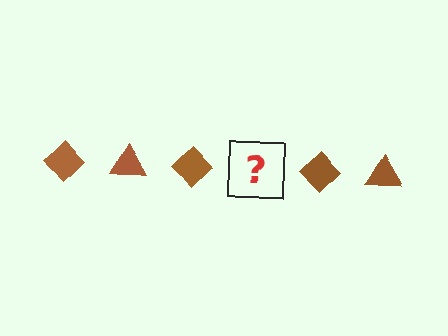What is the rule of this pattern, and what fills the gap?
The rule is that the pattern cycles through diamond, triangle shapes in brown. The gap should be filled with a brown triangle.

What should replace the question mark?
The question mark should be replaced with a brown triangle.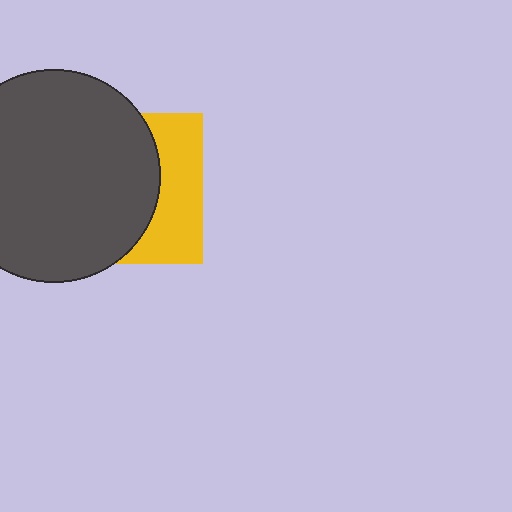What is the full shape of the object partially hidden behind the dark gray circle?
The partially hidden object is a yellow square.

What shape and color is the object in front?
The object in front is a dark gray circle.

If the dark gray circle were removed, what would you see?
You would see the complete yellow square.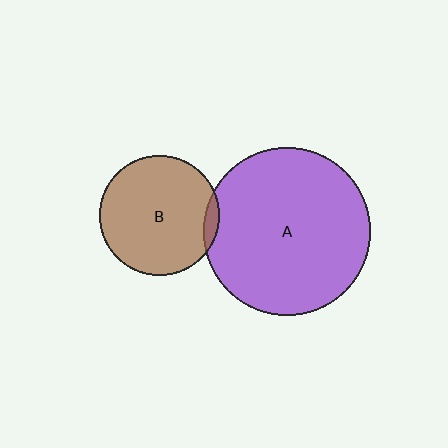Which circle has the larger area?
Circle A (purple).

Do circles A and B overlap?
Yes.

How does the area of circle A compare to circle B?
Approximately 2.0 times.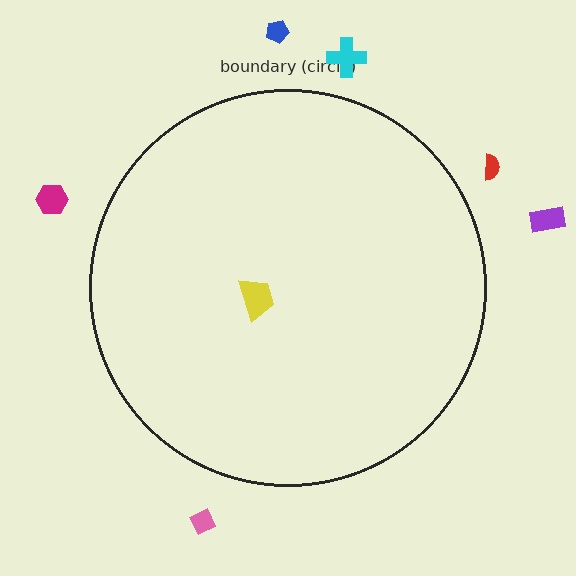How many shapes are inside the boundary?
1 inside, 6 outside.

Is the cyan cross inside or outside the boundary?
Outside.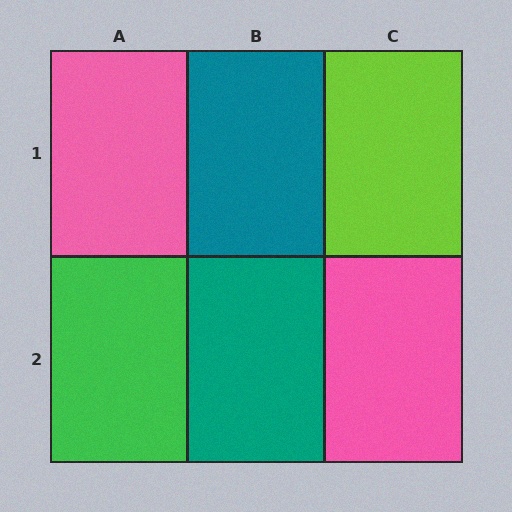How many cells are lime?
1 cell is lime.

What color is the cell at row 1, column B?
Teal.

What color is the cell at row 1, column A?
Pink.